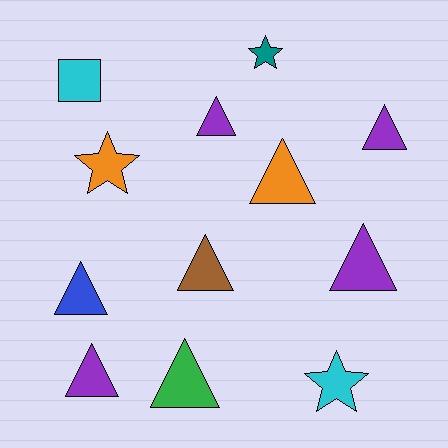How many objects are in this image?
There are 12 objects.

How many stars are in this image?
There are 3 stars.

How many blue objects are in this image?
There is 1 blue object.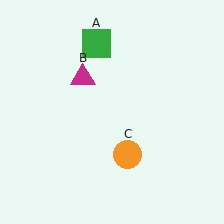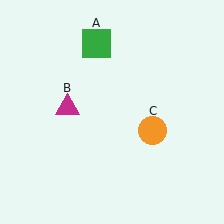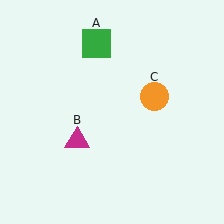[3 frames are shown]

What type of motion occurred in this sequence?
The magenta triangle (object B), orange circle (object C) rotated counterclockwise around the center of the scene.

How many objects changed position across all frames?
2 objects changed position: magenta triangle (object B), orange circle (object C).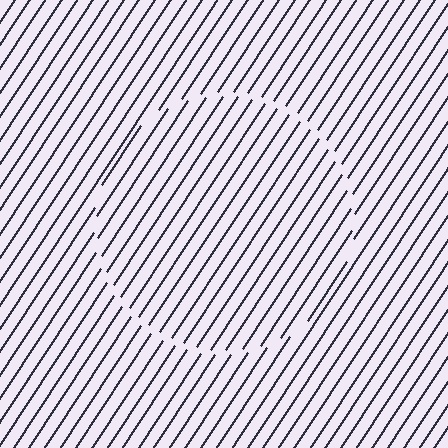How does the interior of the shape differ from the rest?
The interior of the shape contains the same grating, shifted by half a period — the contour is defined by the phase discontinuity where line-ends from the inner and outer gratings abut.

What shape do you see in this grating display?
An illusory circle. The interior of the shape contains the same grating, shifted by half a period — the contour is defined by the phase discontinuity where line-ends from the inner and outer gratings abut.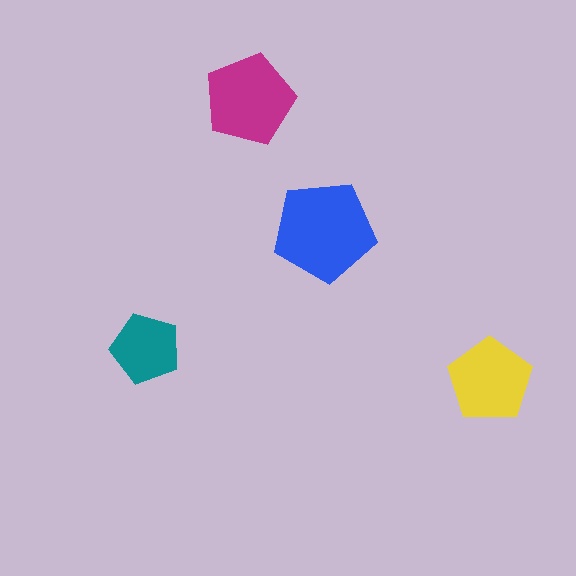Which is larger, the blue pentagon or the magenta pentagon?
The blue one.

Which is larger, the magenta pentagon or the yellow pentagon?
The magenta one.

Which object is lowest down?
The yellow pentagon is bottommost.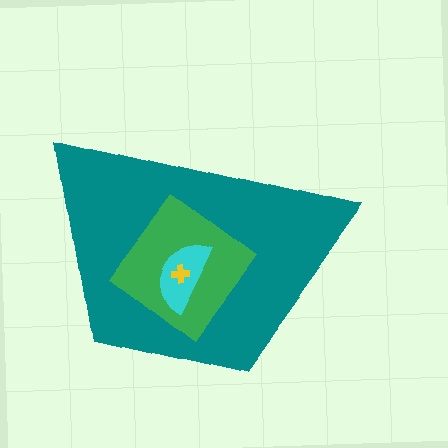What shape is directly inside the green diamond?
The cyan semicircle.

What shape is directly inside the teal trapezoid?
The green diamond.